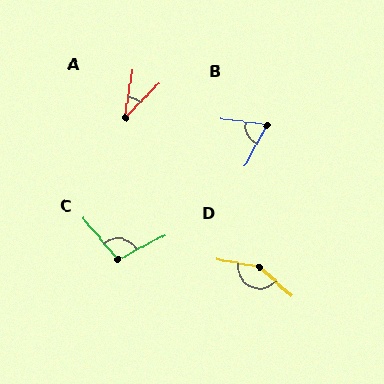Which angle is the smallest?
A, at approximately 35 degrees.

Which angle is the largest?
D, at approximately 147 degrees.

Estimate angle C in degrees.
Approximately 102 degrees.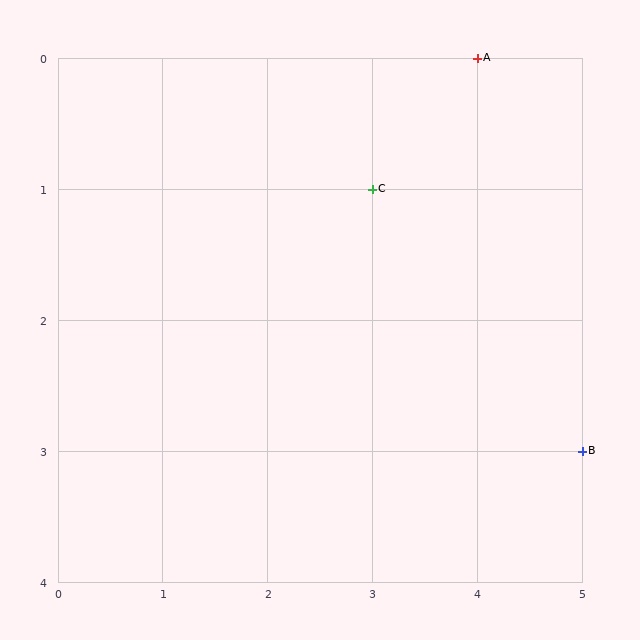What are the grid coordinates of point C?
Point C is at grid coordinates (3, 1).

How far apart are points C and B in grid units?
Points C and B are 2 columns and 2 rows apart (about 2.8 grid units diagonally).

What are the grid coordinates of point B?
Point B is at grid coordinates (5, 3).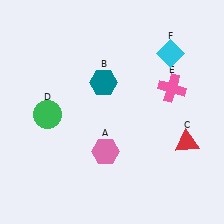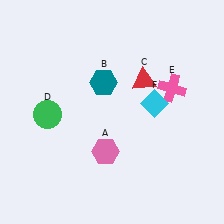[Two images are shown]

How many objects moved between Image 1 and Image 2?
2 objects moved between the two images.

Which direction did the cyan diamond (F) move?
The cyan diamond (F) moved down.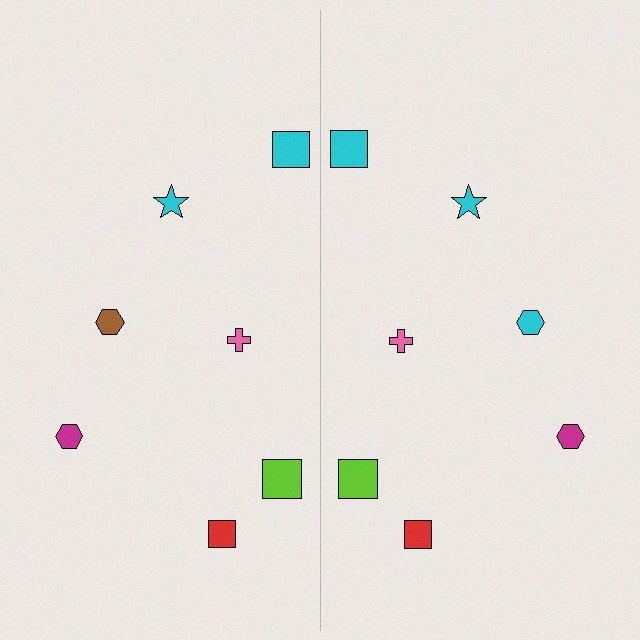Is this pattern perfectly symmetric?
No, the pattern is not perfectly symmetric. The cyan hexagon on the right side breaks the symmetry — its mirror counterpart is brown.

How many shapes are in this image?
There are 14 shapes in this image.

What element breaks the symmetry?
The cyan hexagon on the right side breaks the symmetry — its mirror counterpart is brown.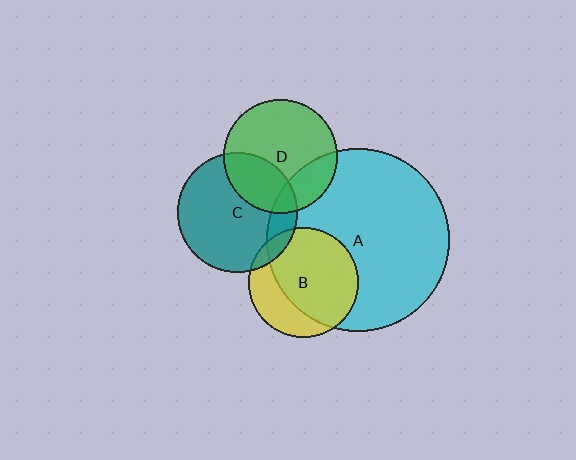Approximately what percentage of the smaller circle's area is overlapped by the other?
Approximately 70%.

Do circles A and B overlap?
Yes.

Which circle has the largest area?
Circle A (cyan).